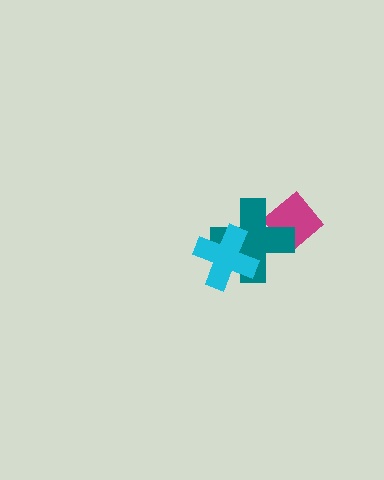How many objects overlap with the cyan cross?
1 object overlaps with the cyan cross.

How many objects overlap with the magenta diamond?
1 object overlaps with the magenta diamond.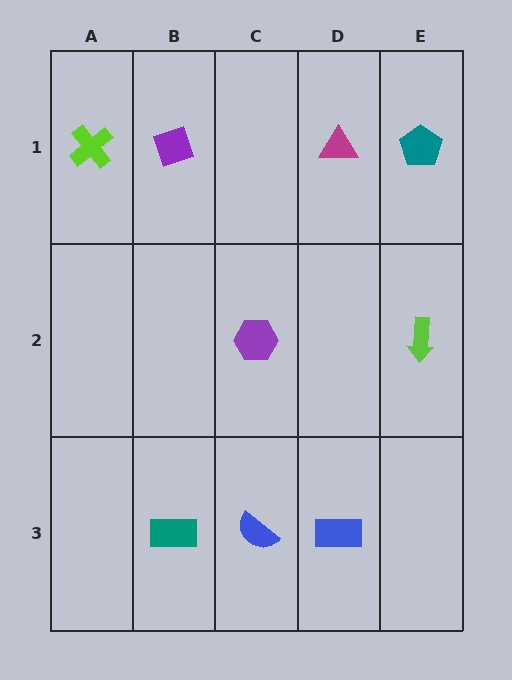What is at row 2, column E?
A lime arrow.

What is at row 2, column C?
A purple hexagon.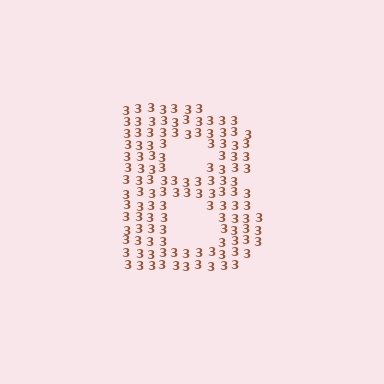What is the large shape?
The large shape is the letter B.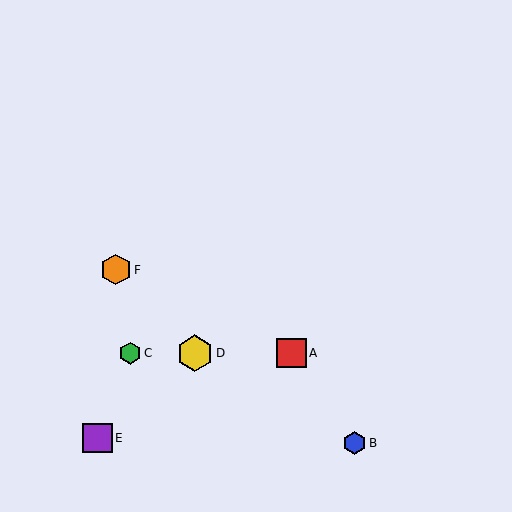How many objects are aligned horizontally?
3 objects (A, C, D) are aligned horizontally.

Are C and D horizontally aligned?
Yes, both are at y≈353.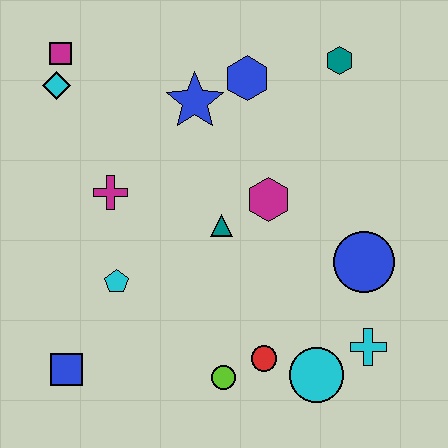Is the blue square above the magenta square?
No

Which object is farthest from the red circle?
The magenta square is farthest from the red circle.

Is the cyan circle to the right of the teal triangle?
Yes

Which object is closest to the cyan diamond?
The magenta square is closest to the cyan diamond.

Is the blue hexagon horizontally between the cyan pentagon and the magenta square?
No